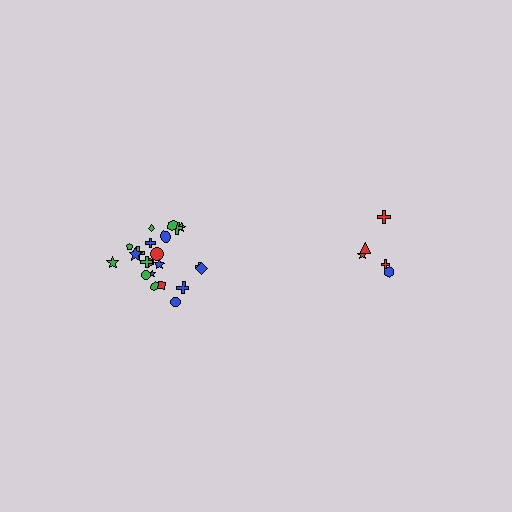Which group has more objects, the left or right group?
The left group.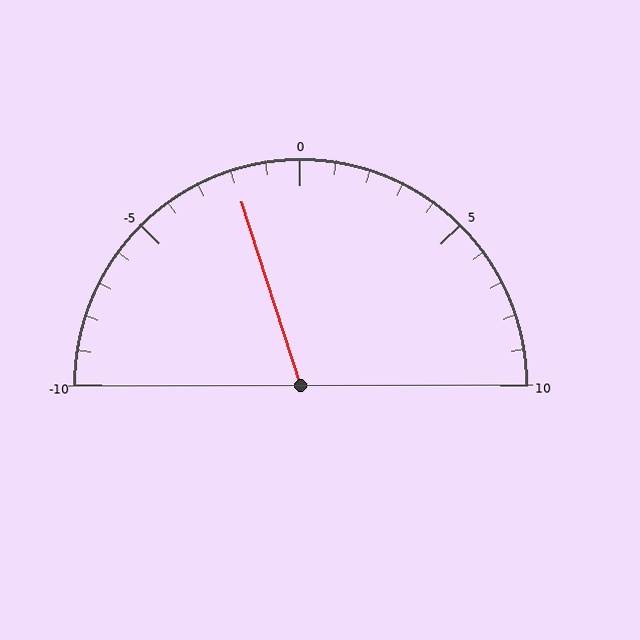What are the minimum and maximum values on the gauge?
The gauge ranges from -10 to 10.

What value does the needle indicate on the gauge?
The needle indicates approximately -2.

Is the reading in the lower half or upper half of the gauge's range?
The reading is in the lower half of the range (-10 to 10).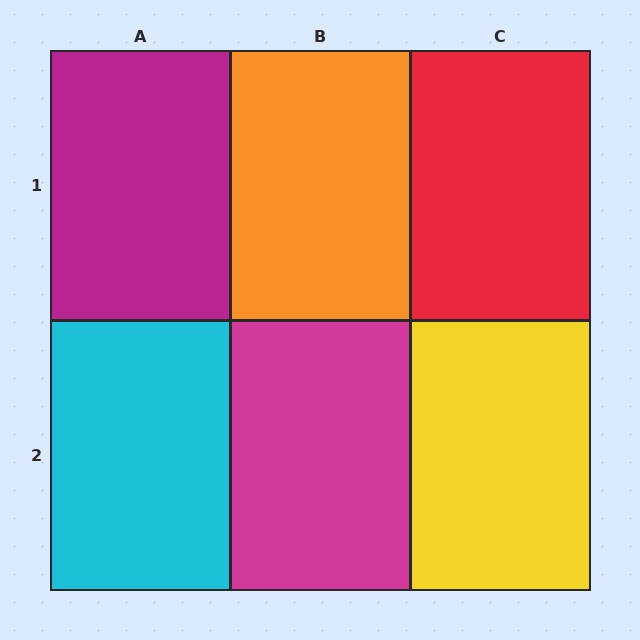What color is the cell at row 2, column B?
Magenta.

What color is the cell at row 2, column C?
Yellow.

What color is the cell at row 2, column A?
Cyan.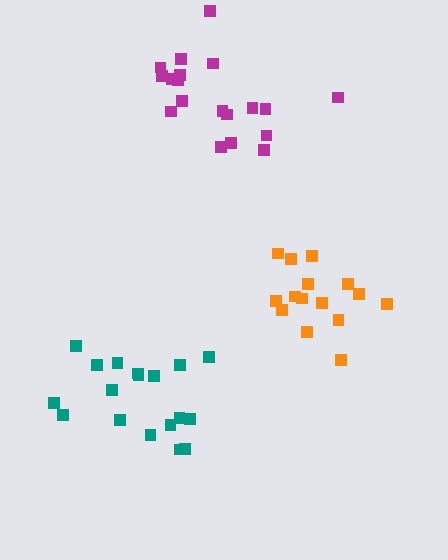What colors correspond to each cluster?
The clusters are colored: teal, magenta, orange.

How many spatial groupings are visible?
There are 3 spatial groupings.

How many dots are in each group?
Group 1: 18 dots, Group 2: 19 dots, Group 3: 15 dots (52 total).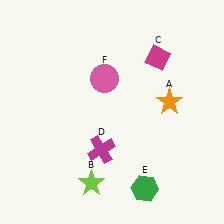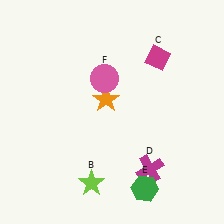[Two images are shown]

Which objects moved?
The objects that moved are: the orange star (A), the magenta cross (D).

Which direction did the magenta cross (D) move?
The magenta cross (D) moved right.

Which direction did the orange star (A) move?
The orange star (A) moved left.